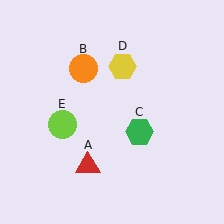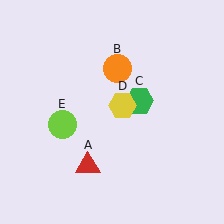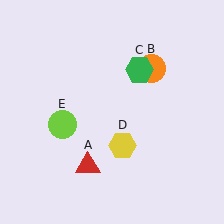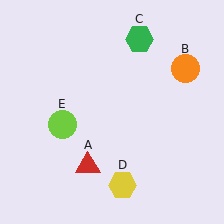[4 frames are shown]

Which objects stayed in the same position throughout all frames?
Red triangle (object A) and lime circle (object E) remained stationary.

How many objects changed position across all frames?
3 objects changed position: orange circle (object B), green hexagon (object C), yellow hexagon (object D).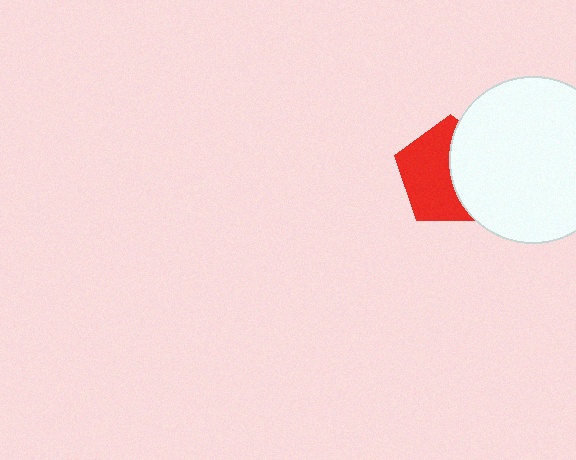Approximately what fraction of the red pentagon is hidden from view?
Roughly 44% of the red pentagon is hidden behind the white circle.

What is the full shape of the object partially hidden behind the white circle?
The partially hidden object is a red pentagon.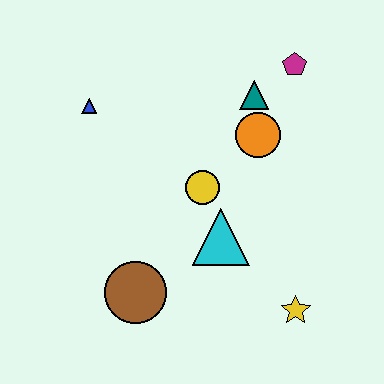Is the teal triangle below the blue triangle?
No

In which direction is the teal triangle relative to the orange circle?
The teal triangle is above the orange circle.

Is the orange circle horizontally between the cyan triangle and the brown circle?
No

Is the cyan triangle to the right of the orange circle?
No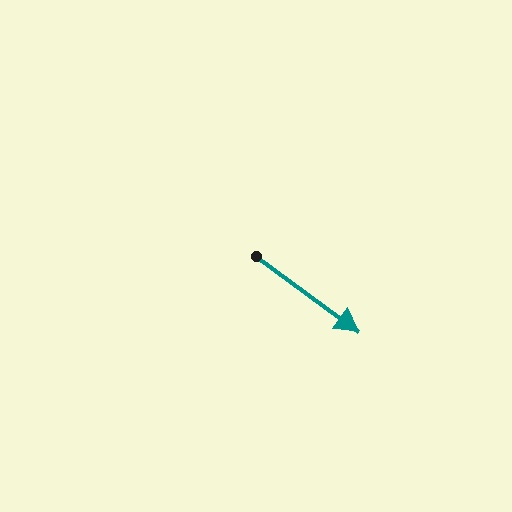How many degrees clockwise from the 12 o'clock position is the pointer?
Approximately 126 degrees.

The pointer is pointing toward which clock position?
Roughly 4 o'clock.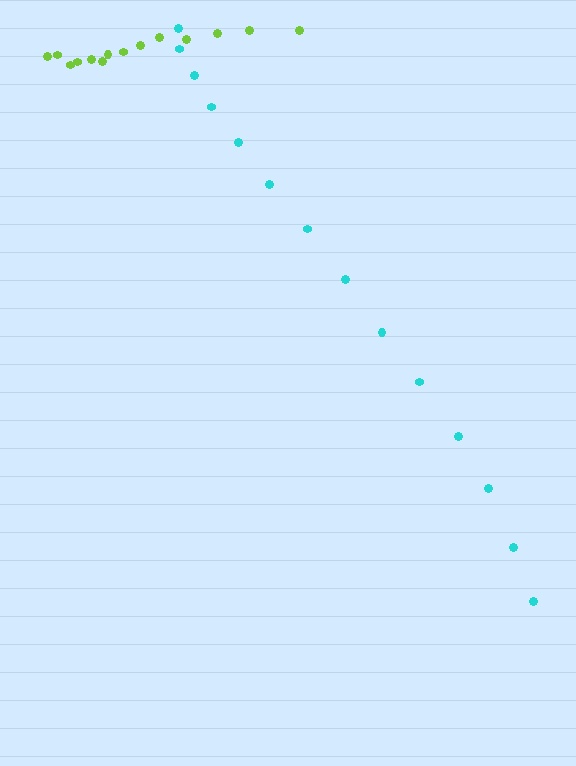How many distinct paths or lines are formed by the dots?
There are 2 distinct paths.